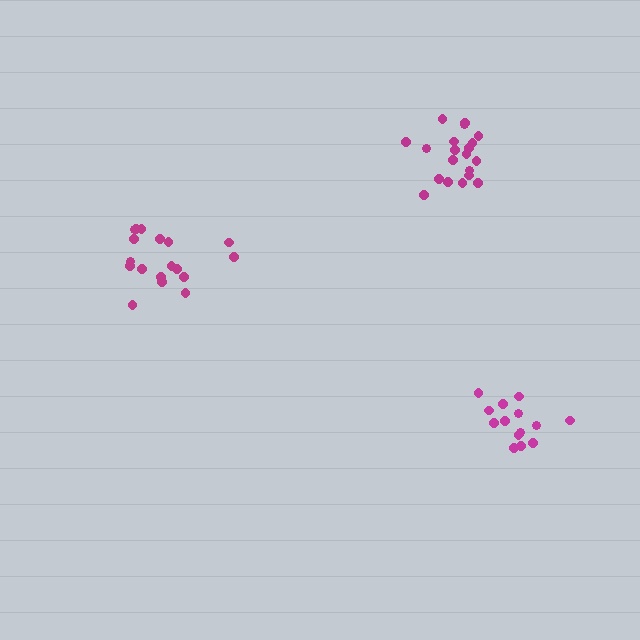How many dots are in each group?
Group 1: 20 dots, Group 2: 18 dots, Group 3: 14 dots (52 total).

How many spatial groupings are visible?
There are 3 spatial groupings.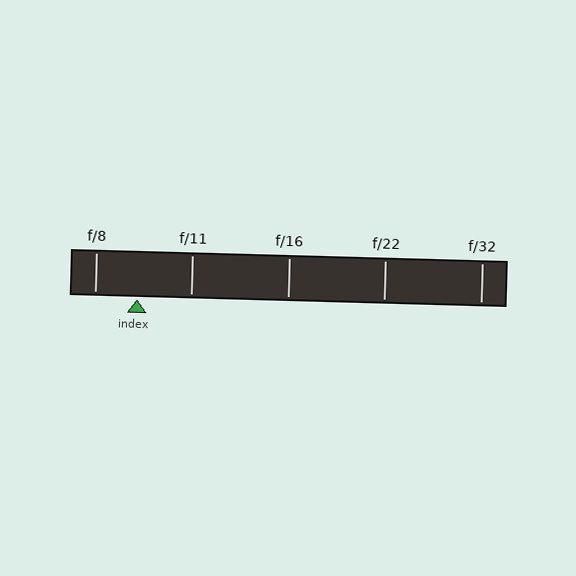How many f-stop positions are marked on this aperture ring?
There are 5 f-stop positions marked.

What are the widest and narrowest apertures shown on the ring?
The widest aperture shown is f/8 and the narrowest is f/32.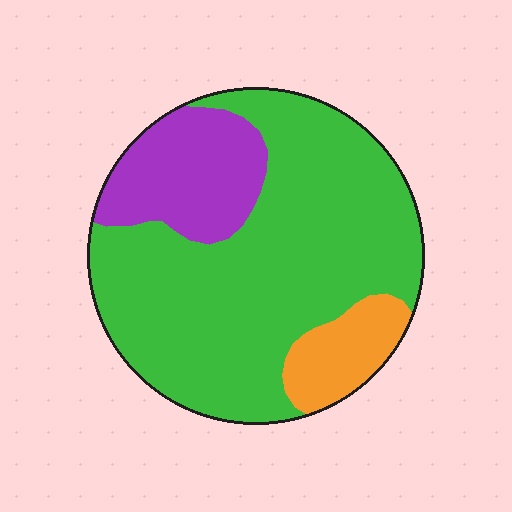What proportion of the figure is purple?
Purple covers 19% of the figure.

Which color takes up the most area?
Green, at roughly 70%.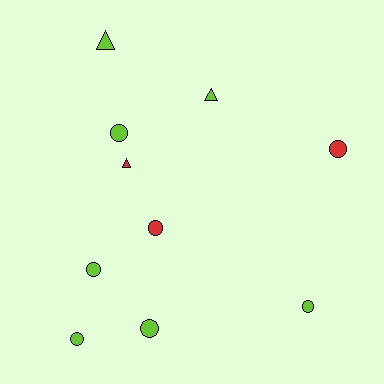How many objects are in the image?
There are 10 objects.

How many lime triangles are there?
There are 2 lime triangles.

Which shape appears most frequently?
Circle, with 7 objects.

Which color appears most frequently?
Lime, with 7 objects.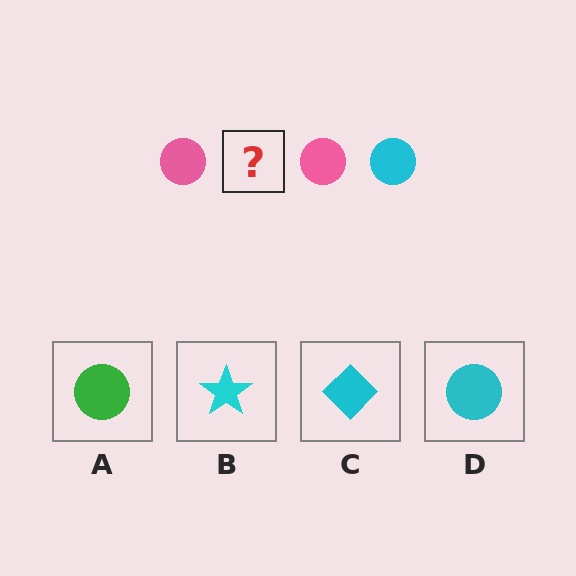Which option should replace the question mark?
Option D.